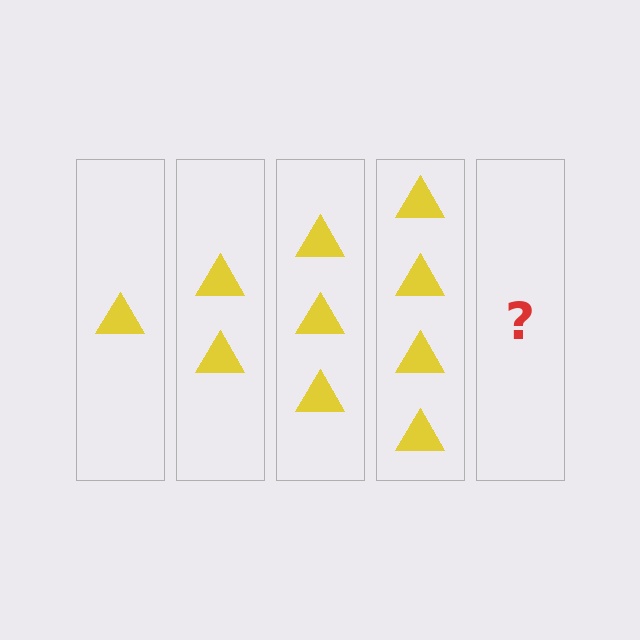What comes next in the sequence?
The next element should be 5 triangles.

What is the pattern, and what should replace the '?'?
The pattern is that each step adds one more triangle. The '?' should be 5 triangles.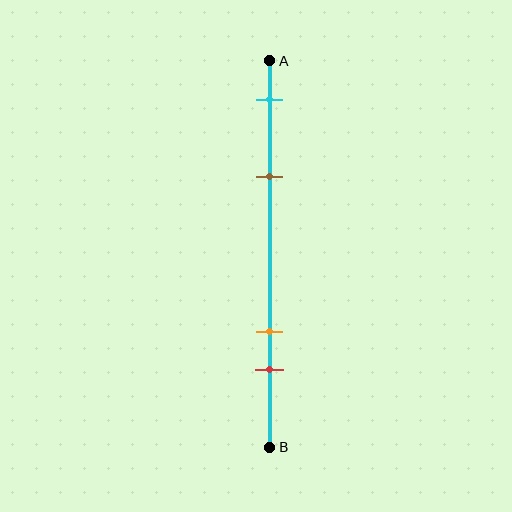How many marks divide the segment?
There are 4 marks dividing the segment.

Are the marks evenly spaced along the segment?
No, the marks are not evenly spaced.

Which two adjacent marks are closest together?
The orange and red marks are the closest adjacent pair.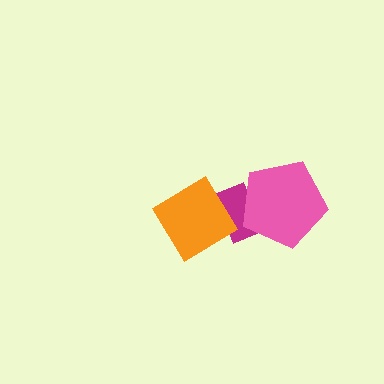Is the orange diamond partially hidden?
No, no other shape covers it.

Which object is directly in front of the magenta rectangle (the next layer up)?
The orange diamond is directly in front of the magenta rectangle.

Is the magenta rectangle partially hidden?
Yes, it is partially covered by another shape.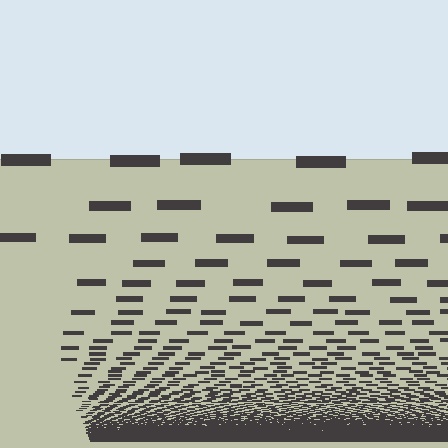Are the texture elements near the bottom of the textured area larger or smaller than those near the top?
Smaller. The gradient is inverted — elements near the bottom are smaller and denser.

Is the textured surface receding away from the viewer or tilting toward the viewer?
The surface appears to tilt toward the viewer. Texture elements get larger and sparser toward the top.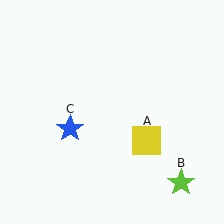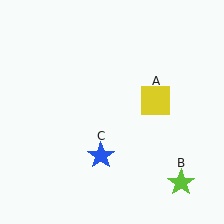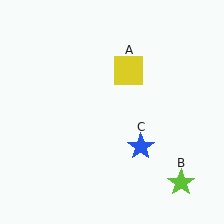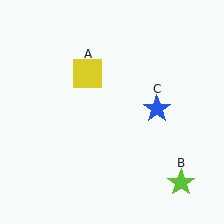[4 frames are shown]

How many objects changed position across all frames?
2 objects changed position: yellow square (object A), blue star (object C).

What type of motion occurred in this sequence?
The yellow square (object A), blue star (object C) rotated counterclockwise around the center of the scene.